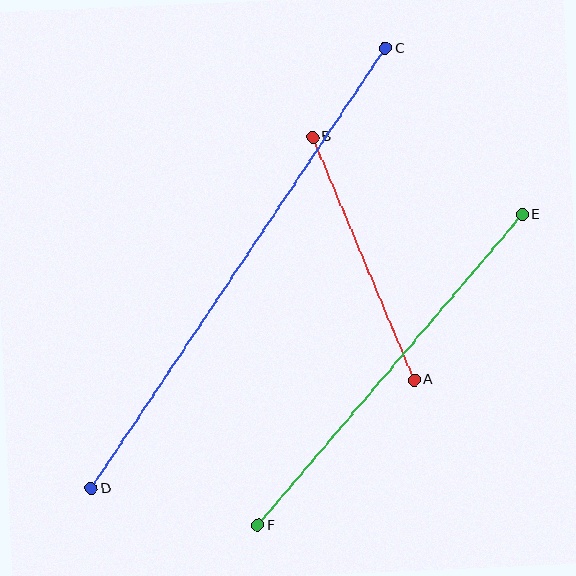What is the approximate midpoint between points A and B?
The midpoint is at approximately (364, 259) pixels.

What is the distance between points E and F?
The distance is approximately 408 pixels.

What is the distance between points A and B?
The distance is approximately 263 pixels.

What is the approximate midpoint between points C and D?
The midpoint is at approximately (238, 268) pixels.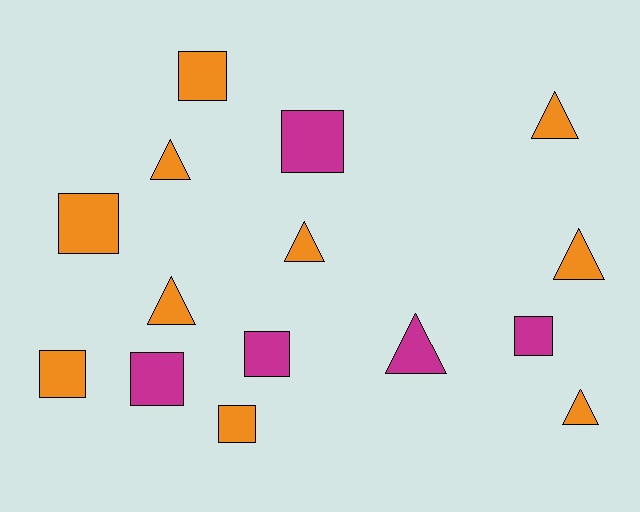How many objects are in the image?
There are 15 objects.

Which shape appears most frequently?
Square, with 8 objects.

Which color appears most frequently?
Orange, with 10 objects.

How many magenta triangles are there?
There is 1 magenta triangle.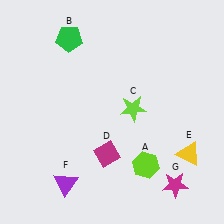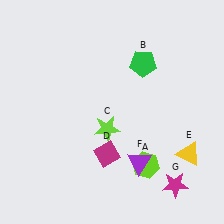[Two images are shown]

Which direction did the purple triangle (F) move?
The purple triangle (F) moved right.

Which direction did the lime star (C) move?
The lime star (C) moved left.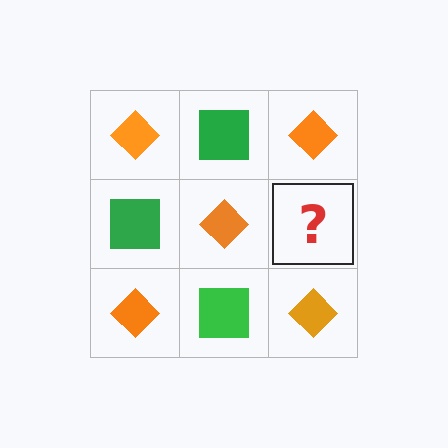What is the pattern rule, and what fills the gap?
The rule is that it alternates orange diamond and green square in a checkerboard pattern. The gap should be filled with a green square.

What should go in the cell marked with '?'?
The missing cell should contain a green square.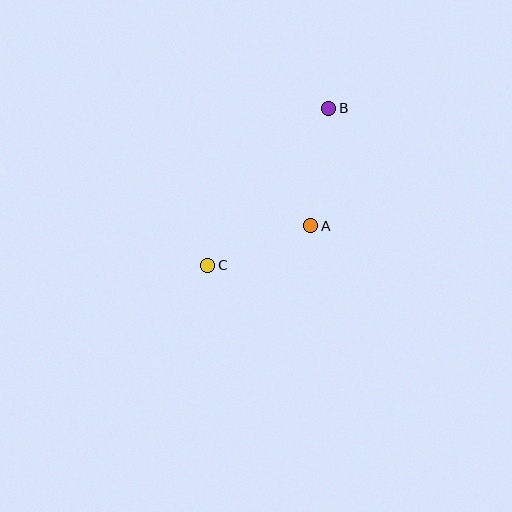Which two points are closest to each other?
Points A and C are closest to each other.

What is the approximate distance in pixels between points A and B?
The distance between A and B is approximately 118 pixels.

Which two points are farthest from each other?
Points B and C are farthest from each other.